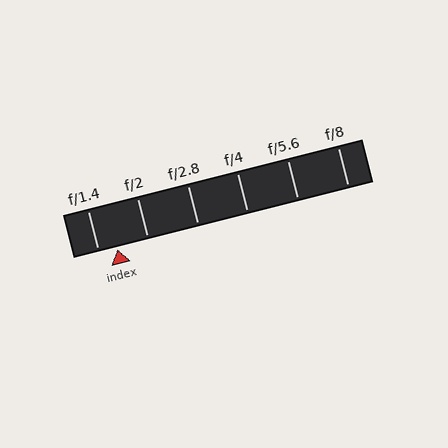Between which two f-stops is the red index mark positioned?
The index mark is between f/1.4 and f/2.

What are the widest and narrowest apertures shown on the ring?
The widest aperture shown is f/1.4 and the narrowest is f/8.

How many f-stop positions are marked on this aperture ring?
There are 6 f-stop positions marked.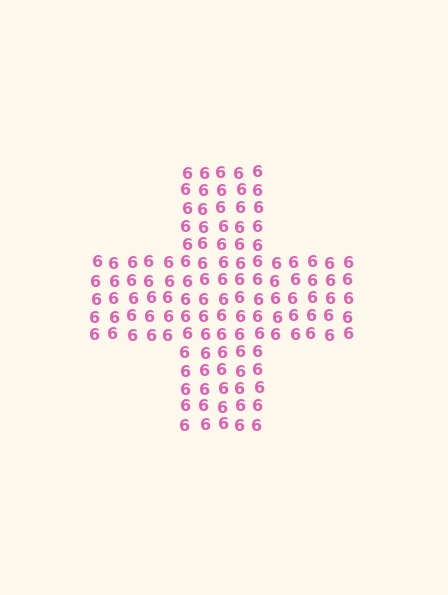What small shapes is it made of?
It is made of small digit 6's.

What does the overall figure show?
The overall figure shows a cross.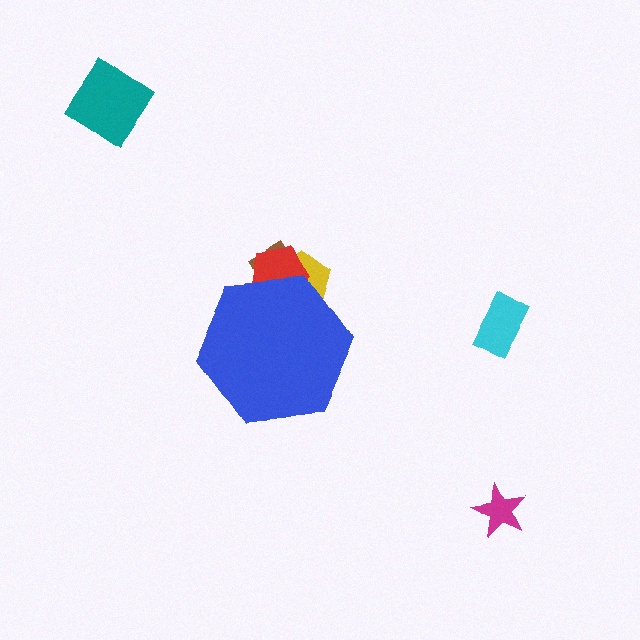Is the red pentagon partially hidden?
Yes, the red pentagon is partially hidden behind the blue hexagon.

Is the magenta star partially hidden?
No, the magenta star is fully visible.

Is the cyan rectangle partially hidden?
No, the cyan rectangle is fully visible.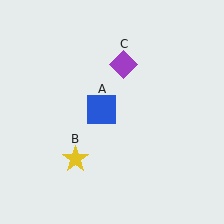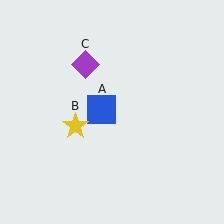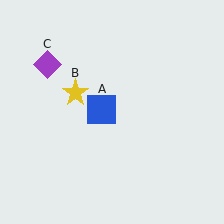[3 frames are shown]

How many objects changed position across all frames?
2 objects changed position: yellow star (object B), purple diamond (object C).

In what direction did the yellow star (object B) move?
The yellow star (object B) moved up.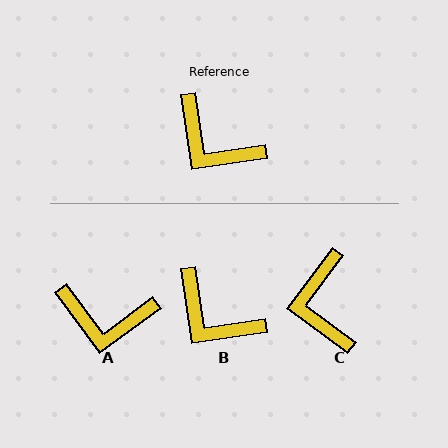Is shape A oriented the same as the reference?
No, it is off by about 28 degrees.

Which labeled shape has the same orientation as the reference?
B.